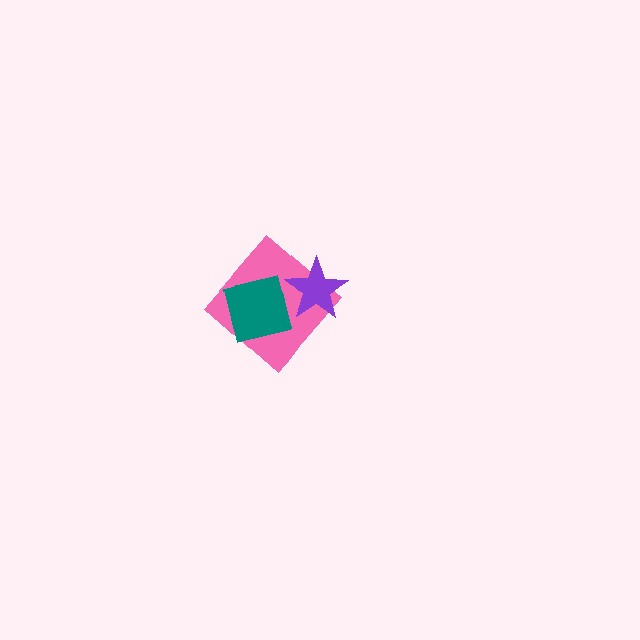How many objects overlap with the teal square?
1 object overlaps with the teal square.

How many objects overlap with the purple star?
1 object overlaps with the purple star.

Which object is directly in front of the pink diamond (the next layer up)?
The purple star is directly in front of the pink diamond.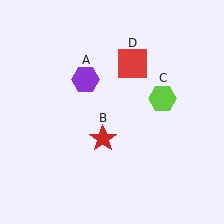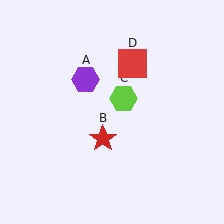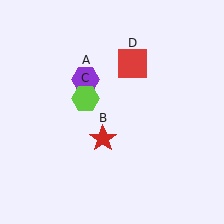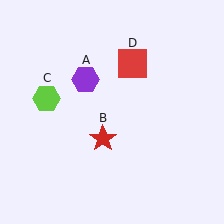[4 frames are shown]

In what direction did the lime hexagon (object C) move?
The lime hexagon (object C) moved left.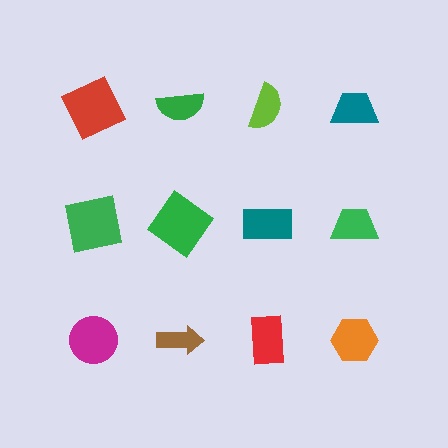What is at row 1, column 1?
A red square.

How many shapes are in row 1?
4 shapes.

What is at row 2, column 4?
A green trapezoid.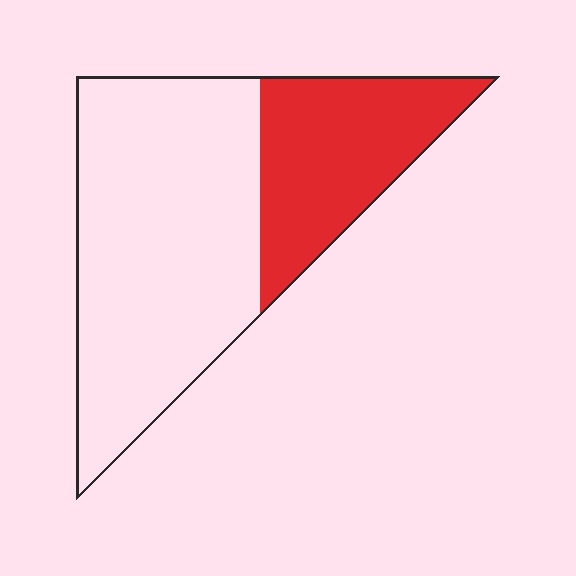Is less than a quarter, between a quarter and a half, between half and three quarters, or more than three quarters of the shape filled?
Between a quarter and a half.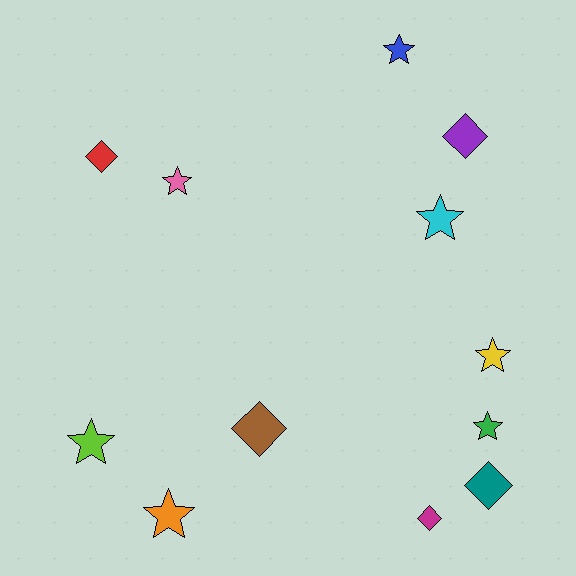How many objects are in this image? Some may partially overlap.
There are 12 objects.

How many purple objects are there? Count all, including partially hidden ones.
There is 1 purple object.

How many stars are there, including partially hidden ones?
There are 7 stars.